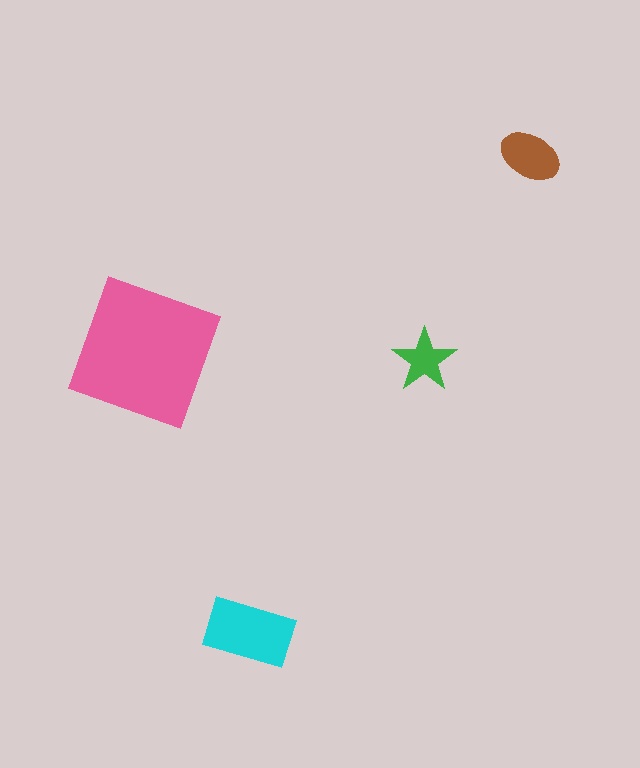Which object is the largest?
The pink square.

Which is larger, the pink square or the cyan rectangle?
The pink square.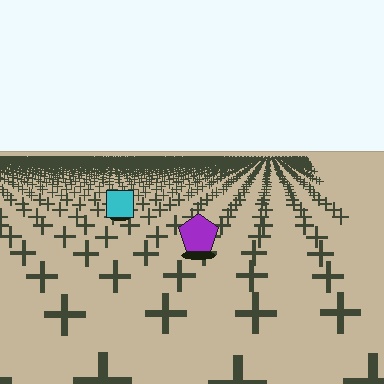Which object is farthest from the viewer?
The cyan square is farthest from the viewer. It appears smaller and the ground texture around it is denser.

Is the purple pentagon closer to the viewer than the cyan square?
Yes. The purple pentagon is closer — you can tell from the texture gradient: the ground texture is coarser near it.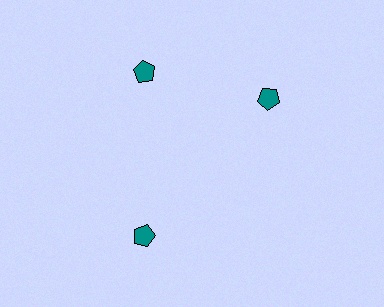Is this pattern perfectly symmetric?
No. The 3 teal pentagons are arranged in a ring, but one element near the 3 o'clock position is rotated out of alignment along the ring, breaking the 3-fold rotational symmetry.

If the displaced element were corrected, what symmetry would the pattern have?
It would have 3-fold rotational symmetry — the pattern would map onto itself every 120 degrees.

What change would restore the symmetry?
The symmetry would be restored by rotating it back into even spacing with its neighbors so that all 3 pentagons sit at equal angles and equal distance from the center.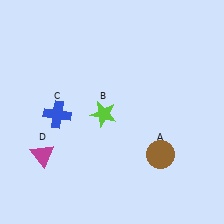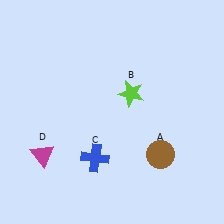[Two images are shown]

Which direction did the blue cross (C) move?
The blue cross (C) moved down.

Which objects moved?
The objects that moved are: the lime star (B), the blue cross (C).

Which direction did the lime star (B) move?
The lime star (B) moved right.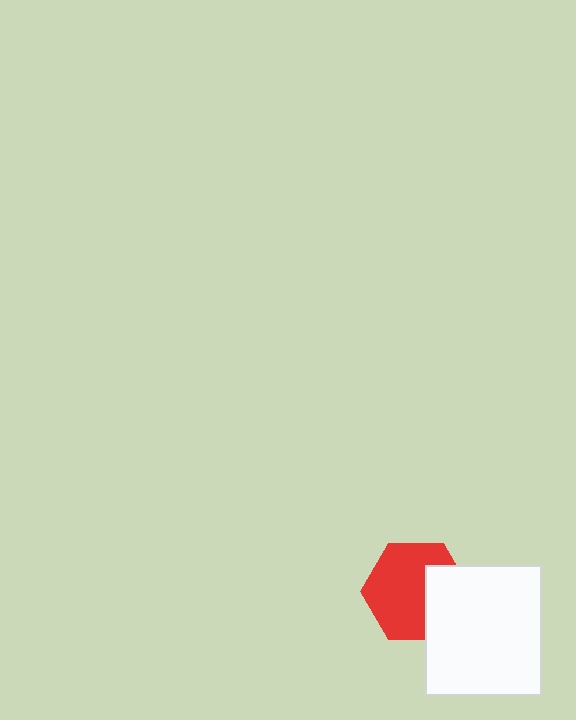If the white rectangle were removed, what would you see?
You would see the complete red hexagon.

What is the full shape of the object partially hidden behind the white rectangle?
The partially hidden object is a red hexagon.